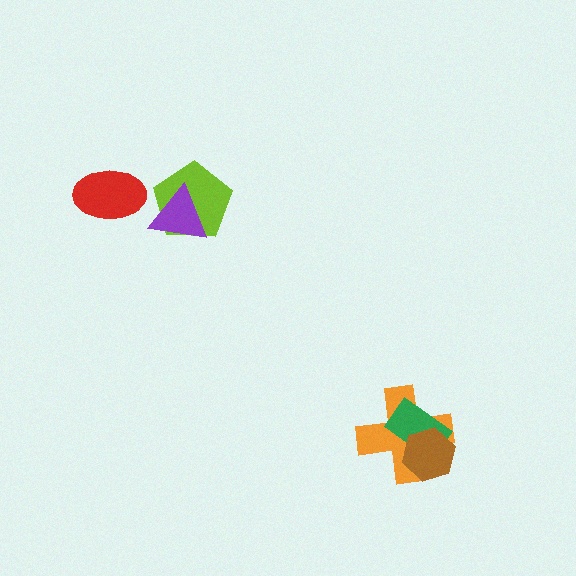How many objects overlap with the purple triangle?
1 object overlaps with the purple triangle.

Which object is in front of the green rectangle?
The brown hexagon is in front of the green rectangle.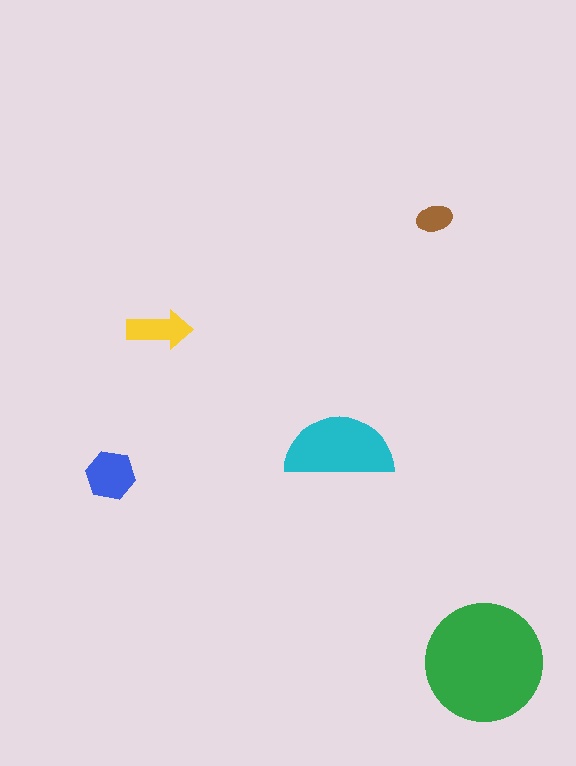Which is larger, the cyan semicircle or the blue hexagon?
The cyan semicircle.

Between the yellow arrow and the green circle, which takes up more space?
The green circle.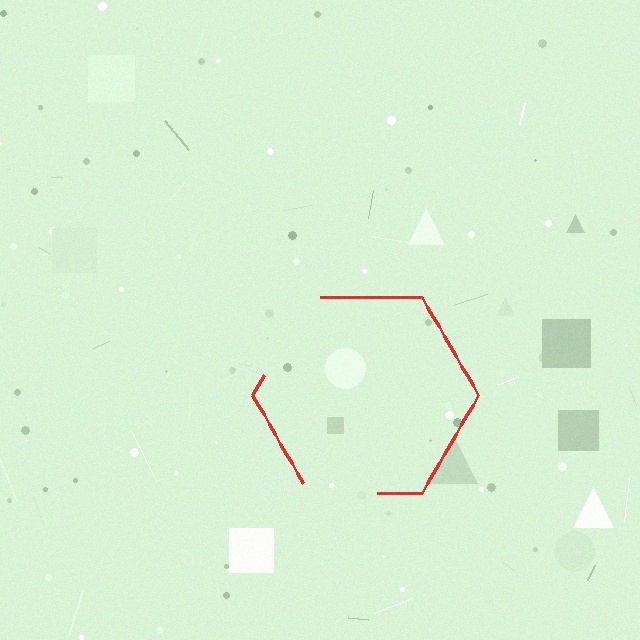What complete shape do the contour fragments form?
The contour fragments form a hexagon.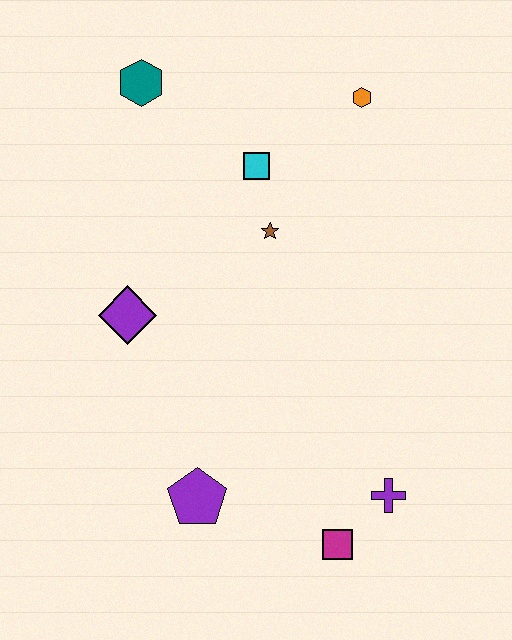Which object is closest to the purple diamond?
The brown star is closest to the purple diamond.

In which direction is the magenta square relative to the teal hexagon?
The magenta square is below the teal hexagon.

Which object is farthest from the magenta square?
The teal hexagon is farthest from the magenta square.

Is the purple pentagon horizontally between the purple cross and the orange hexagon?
No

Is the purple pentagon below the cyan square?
Yes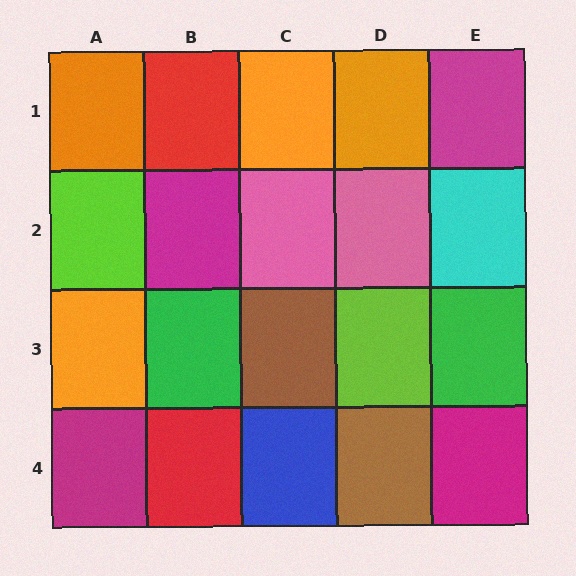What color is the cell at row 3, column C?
Brown.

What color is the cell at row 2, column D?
Pink.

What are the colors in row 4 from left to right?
Magenta, red, blue, brown, magenta.